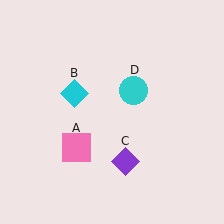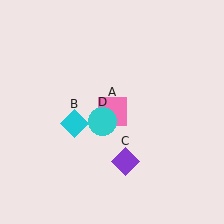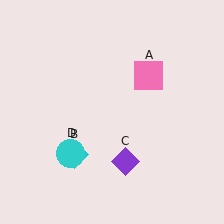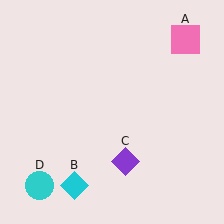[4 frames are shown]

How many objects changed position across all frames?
3 objects changed position: pink square (object A), cyan diamond (object B), cyan circle (object D).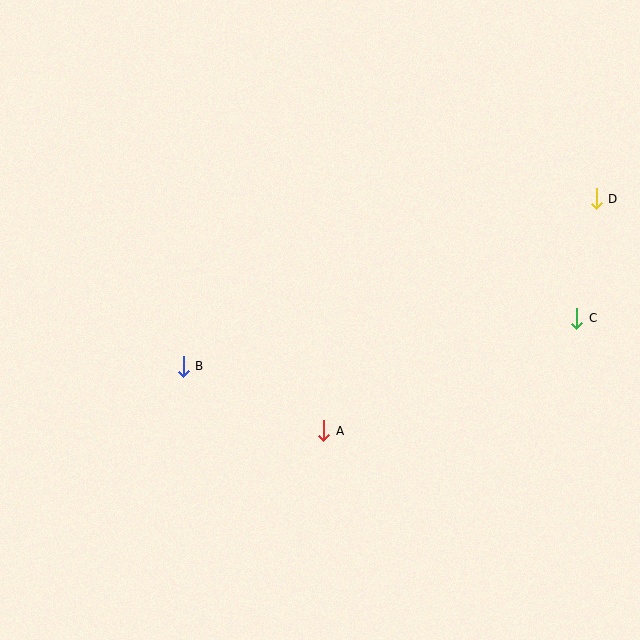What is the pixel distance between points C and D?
The distance between C and D is 121 pixels.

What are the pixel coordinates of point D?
Point D is at (596, 199).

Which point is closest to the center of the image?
Point A at (324, 431) is closest to the center.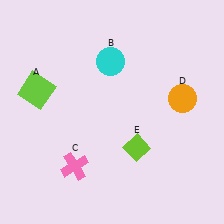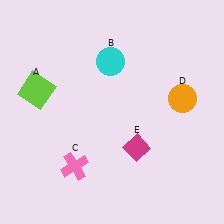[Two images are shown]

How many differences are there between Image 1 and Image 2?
There is 1 difference between the two images.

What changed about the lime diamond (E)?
In Image 1, E is lime. In Image 2, it changed to magenta.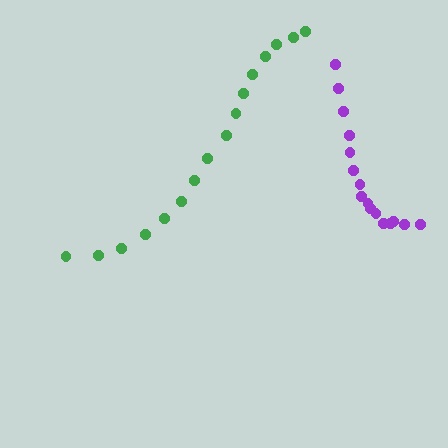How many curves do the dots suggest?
There are 2 distinct paths.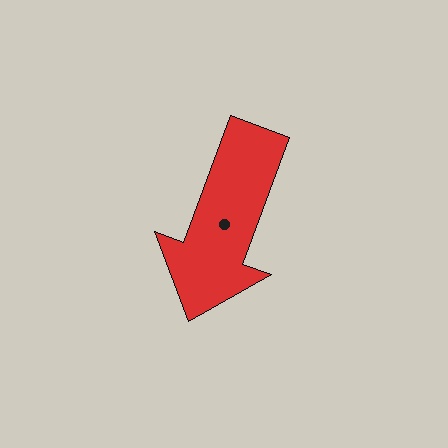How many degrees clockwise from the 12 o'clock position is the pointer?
Approximately 200 degrees.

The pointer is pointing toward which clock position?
Roughly 7 o'clock.